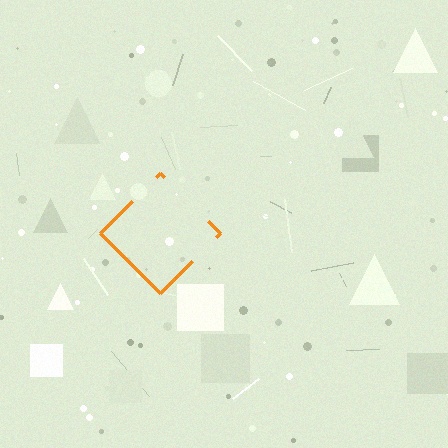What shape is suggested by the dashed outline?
The dashed outline suggests a diamond.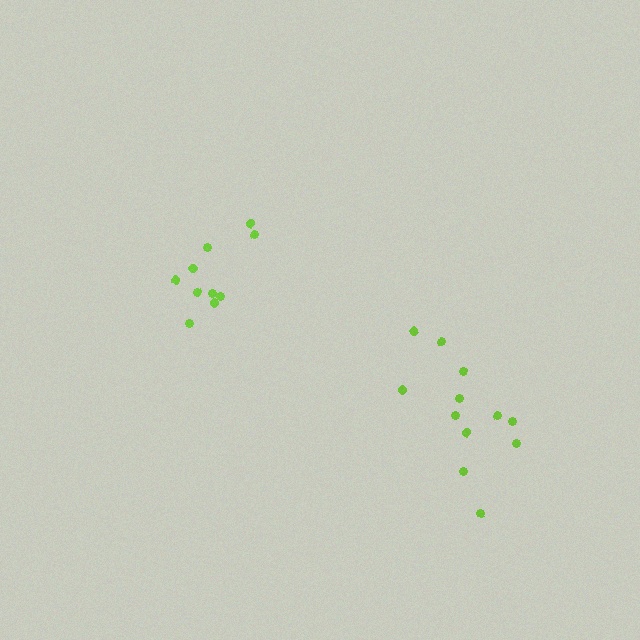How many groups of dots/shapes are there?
There are 2 groups.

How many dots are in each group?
Group 1: 12 dots, Group 2: 10 dots (22 total).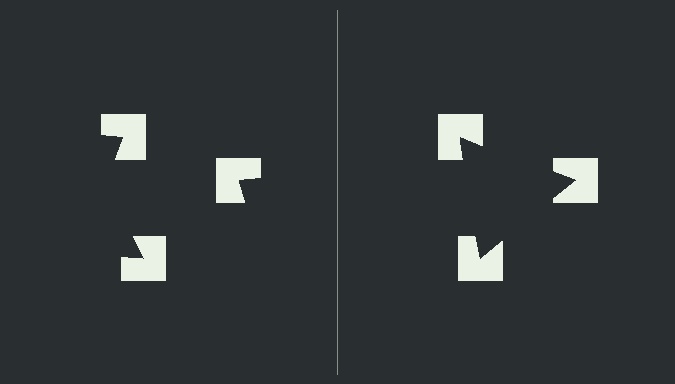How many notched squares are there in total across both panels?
6 — 3 on each side.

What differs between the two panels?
The notched squares are positioned identically on both sides; only the wedge orientations differ. On the right they align to a triangle; on the left they are misaligned.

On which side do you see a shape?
An illusory triangle appears on the right side. On the left side the wedge cuts are rotated, so no coherent shape forms.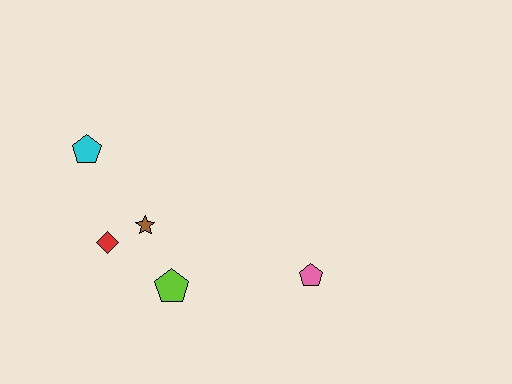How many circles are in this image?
There are no circles.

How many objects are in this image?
There are 5 objects.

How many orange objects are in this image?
There are no orange objects.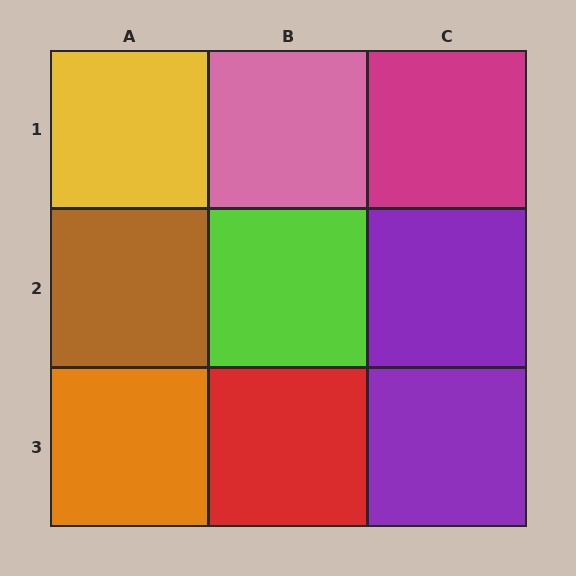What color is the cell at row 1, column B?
Pink.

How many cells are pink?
1 cell is pink.